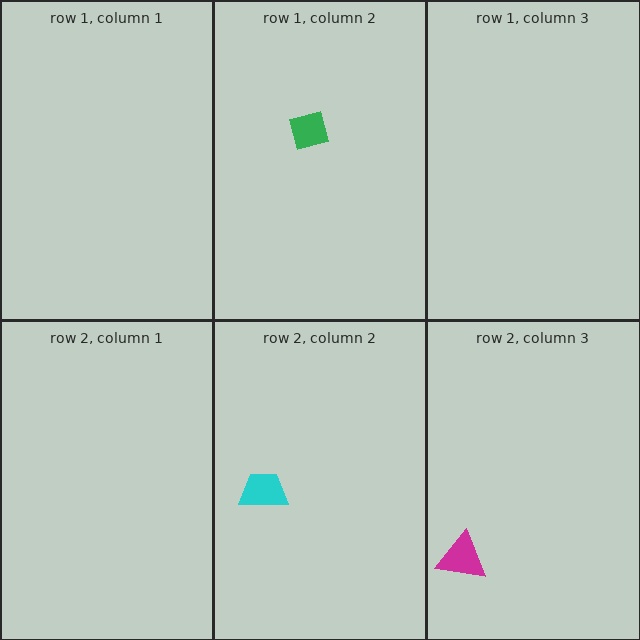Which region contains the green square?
The row 1, column 2 region.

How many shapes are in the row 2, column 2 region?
1.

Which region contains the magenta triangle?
The row 2, column 3 region.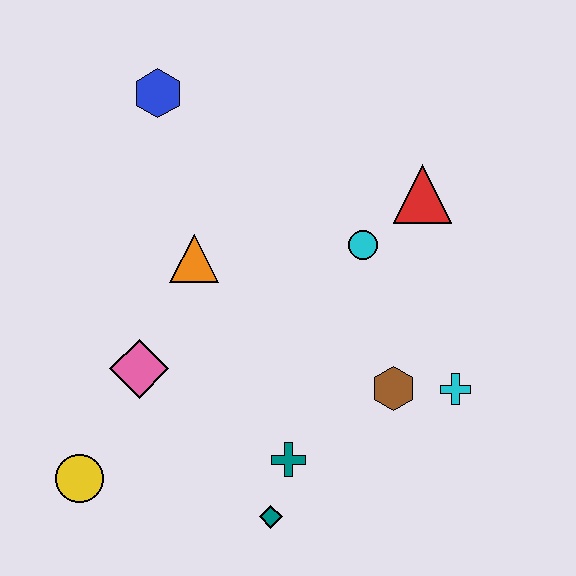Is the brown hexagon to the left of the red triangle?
Yes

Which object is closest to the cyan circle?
The red triangle is closest to the cyan circle.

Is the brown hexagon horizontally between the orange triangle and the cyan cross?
Yes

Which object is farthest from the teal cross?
The blue hexagon is farthest from the teal cross.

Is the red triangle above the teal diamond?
Yes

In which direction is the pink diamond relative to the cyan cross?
The pink diamond is to the left of the cyan cross.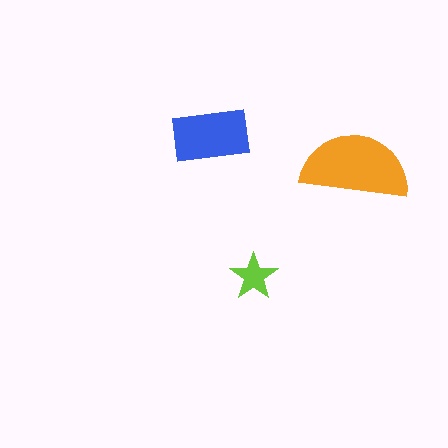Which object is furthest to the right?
The orange semicircle is rightmost.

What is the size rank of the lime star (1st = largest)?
3rd.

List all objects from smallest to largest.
The lime star, the blue rectangle, the orange semicircle.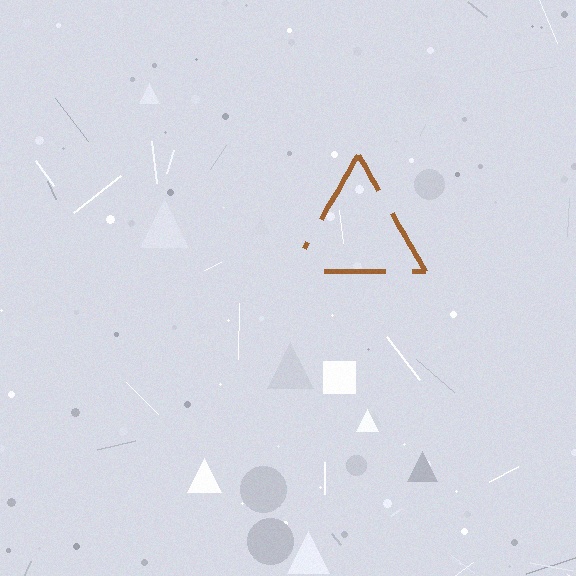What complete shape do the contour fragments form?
The contour fragments form a triangle.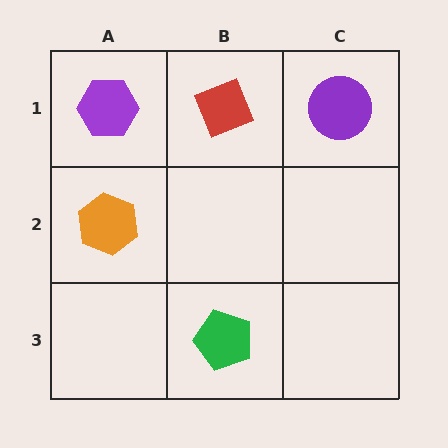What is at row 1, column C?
A purple circle.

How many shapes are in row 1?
3 shapes.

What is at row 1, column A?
A purple hexagon.